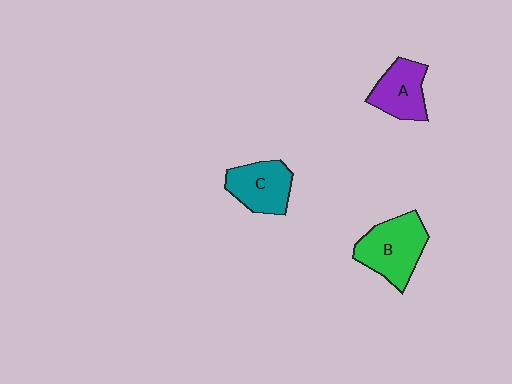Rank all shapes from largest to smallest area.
From largest to smallest: B (green), C (teal), A (purple).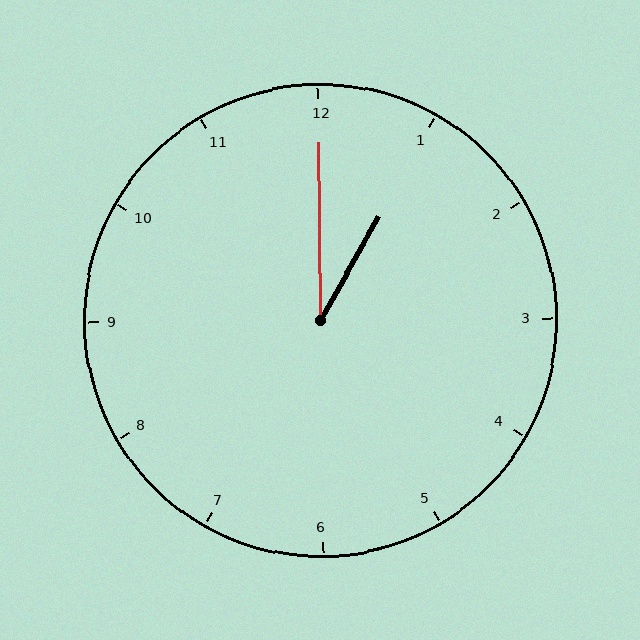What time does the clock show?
1:00.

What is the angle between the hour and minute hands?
Approximately 30 degrees.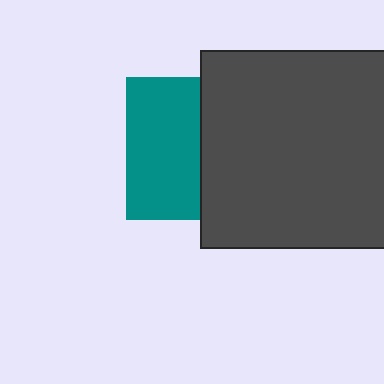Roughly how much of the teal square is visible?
About half of it is visible (roughly 51%).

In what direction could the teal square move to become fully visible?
The teal square could move left. That would shift it out from behind the dark gray square entirely.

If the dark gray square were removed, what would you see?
You would see the complete teal square.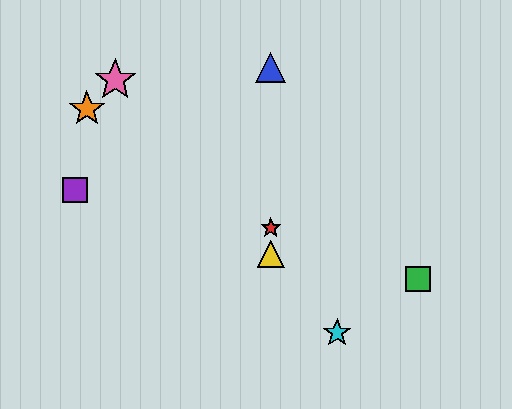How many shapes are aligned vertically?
3 shapes (the red star, the blue triangle, the yellow triangle) are aligned vertically.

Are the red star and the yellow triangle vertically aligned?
Yes, both are at x≈271.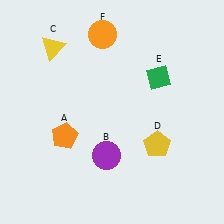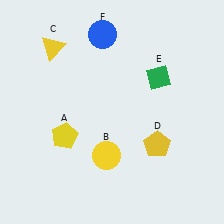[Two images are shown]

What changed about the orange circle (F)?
In Image 1, F is orange. In Image 2, it changed to blue.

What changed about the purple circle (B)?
In Image 1, B is purple. In Image 2, it changed to yellow.